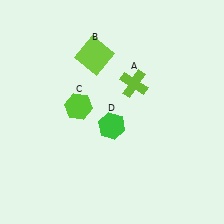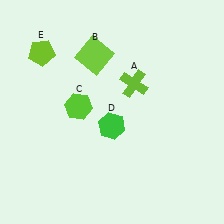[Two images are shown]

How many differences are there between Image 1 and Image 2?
There is 1 difference between the two images.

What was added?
A lime pentagon (E) was added in Image 2.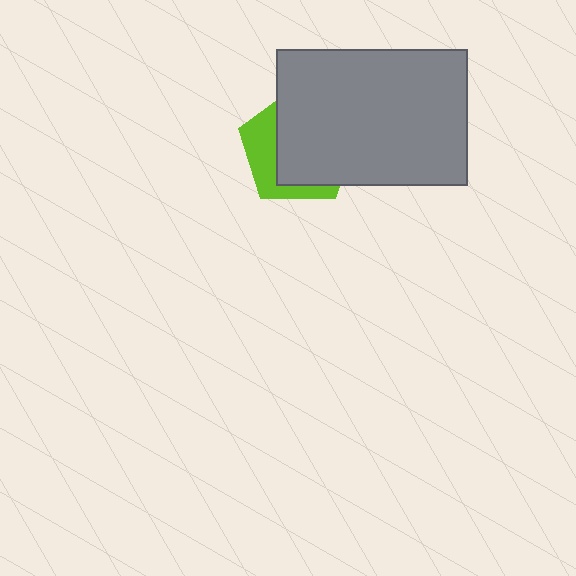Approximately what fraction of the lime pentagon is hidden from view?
Roughly 66% of the lime pentagon is hidden behind the gray rectangle.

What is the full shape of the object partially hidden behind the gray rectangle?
The partially hidden object is a lime pentagon.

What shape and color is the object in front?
The object in front is a gray rectangle.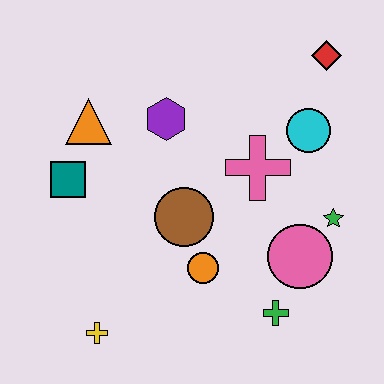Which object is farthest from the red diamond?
The yellow cross is farthest from the red diamond.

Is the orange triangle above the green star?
Yes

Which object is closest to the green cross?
The pink circle is closest to the green cross.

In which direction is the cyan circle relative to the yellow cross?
The cyan circle is to the right of the yellow cross.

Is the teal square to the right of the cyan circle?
No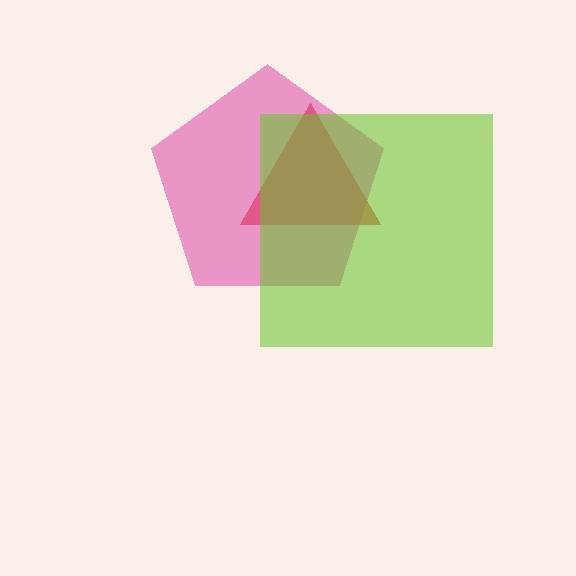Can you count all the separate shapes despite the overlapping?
Yes, there are 3 separate shapes.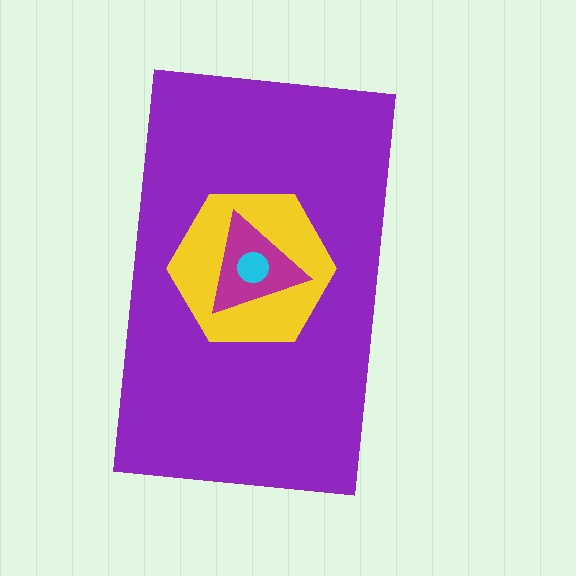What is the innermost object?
The cyan circle.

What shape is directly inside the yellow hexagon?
The magenta triangle.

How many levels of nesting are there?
4.